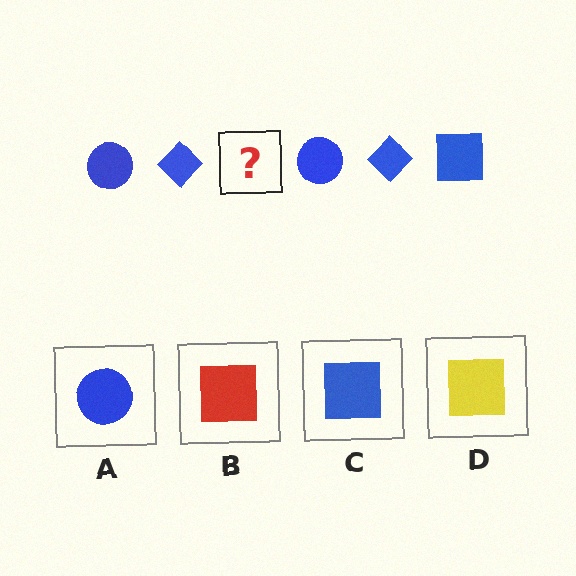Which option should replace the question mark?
Option C.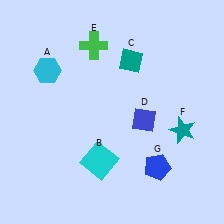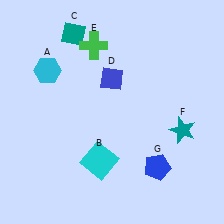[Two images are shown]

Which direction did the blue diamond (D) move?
The blue diamond (D) moved up.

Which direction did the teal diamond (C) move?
The teal diamond (C) moved left.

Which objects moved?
The objects that moved are: the teal diamond (C), the blue diamond (D).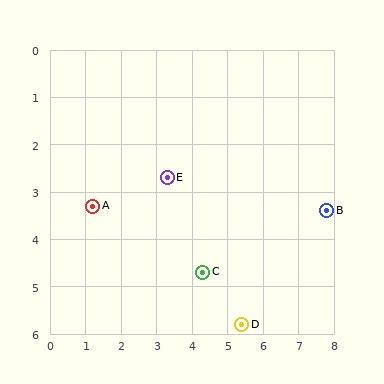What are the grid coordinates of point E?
Point E is at approximately (3.3, 2.7).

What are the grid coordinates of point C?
Point C is at approximately (4.3, 4.7).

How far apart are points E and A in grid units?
Points E and A are about 2.2 grid units apart.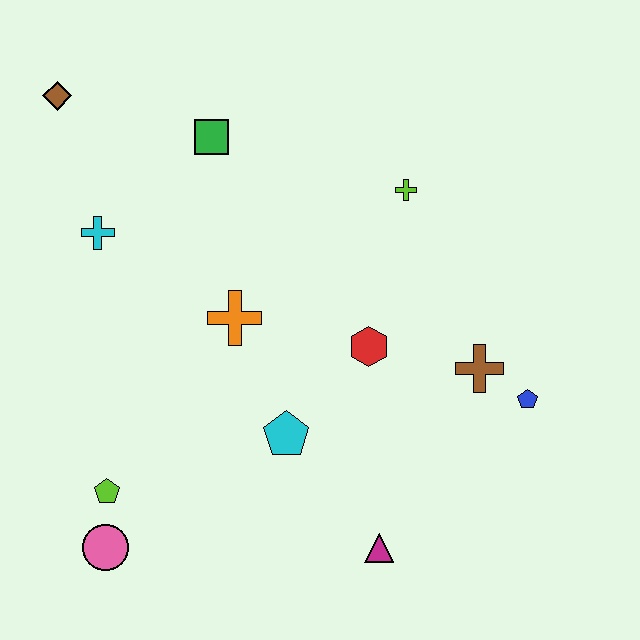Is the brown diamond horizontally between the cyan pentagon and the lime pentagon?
No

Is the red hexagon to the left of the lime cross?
Yes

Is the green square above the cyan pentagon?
Yes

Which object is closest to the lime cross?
The red hexagon is closest to the lime cross.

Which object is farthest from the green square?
The magenta triangle is farthest from the green square.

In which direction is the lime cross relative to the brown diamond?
The lime cross is to the right of the brown diamond.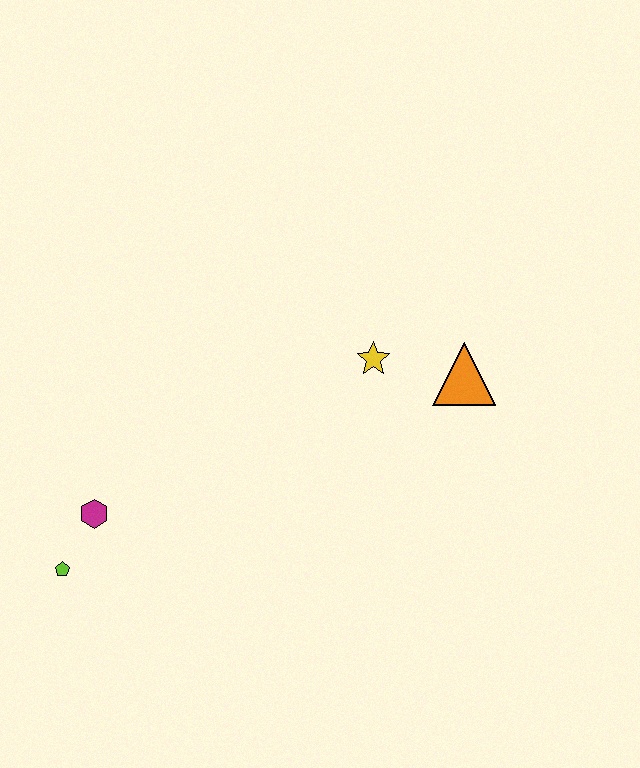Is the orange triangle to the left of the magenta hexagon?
No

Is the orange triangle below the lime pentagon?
No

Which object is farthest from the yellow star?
The lime pentagon is farthest from the yellow star.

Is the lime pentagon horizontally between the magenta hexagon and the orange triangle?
No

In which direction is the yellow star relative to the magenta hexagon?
The yellow star is to the right of the magenta hexagon.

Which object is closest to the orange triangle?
The yellow star is closest to the orange triangle.